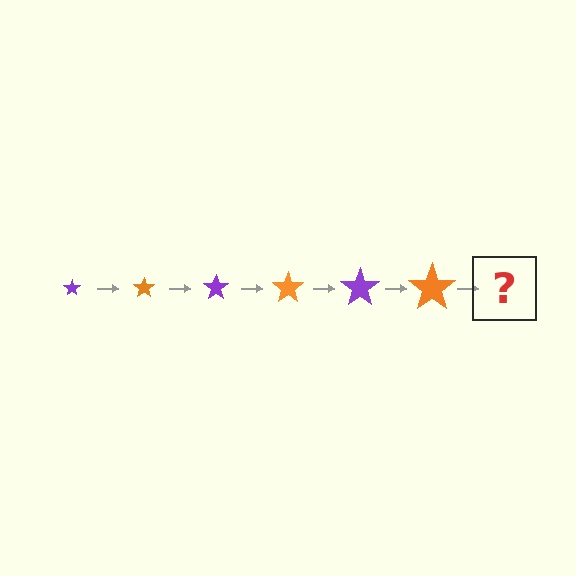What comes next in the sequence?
The next element should be a purple star, larger than the previous one.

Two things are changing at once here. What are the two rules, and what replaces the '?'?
The two rules are that the star grows larger each step and the color cycles through purple and orange. The '?' should be a purple star, larger than the previous one.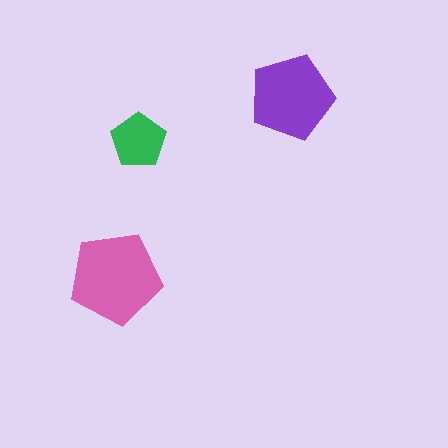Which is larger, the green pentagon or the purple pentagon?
The purple one.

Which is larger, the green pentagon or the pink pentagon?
The pink one.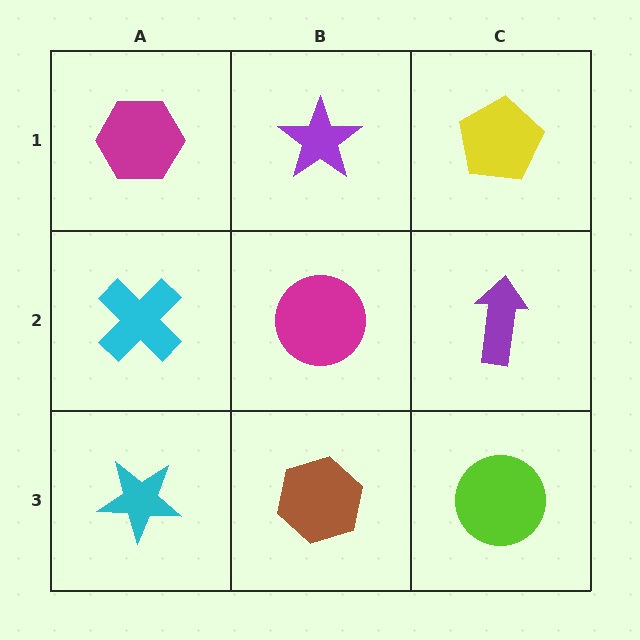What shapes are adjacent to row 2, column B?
A purple star (row 1, column B), a brown hexagon (row 3, column B), a cyan cross (row 2, column A), a purple arrow (row 2, column C).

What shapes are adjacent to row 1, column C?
A purple arrow (row 2, column C), a purple star (row 1, column B).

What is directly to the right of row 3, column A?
A brown hexagon.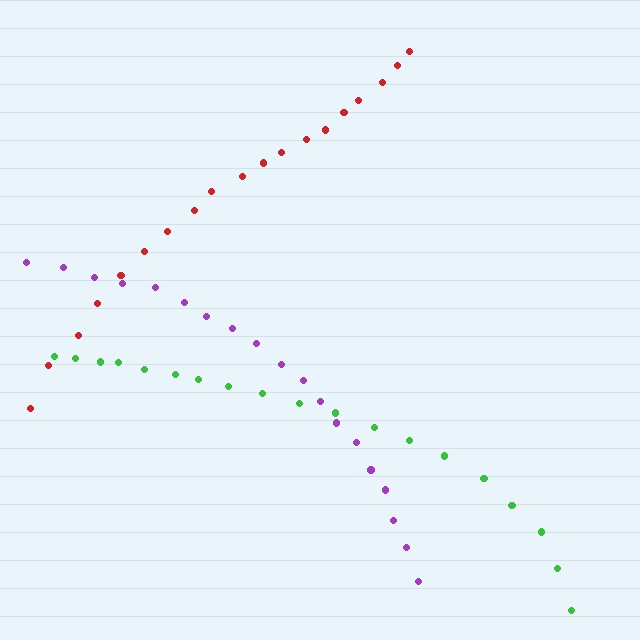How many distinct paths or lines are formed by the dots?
There are 3 distinct paths.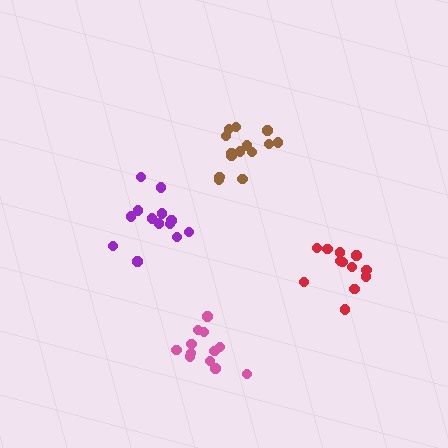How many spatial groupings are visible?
There are 4 spatial groupings.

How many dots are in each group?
Group 1: 14 dots, Group 2: 13 dots, Group 3: 12 dots, Group 4: 12 dots (51 total).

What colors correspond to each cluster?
The clusters are colored: brown, purple, red, pink.